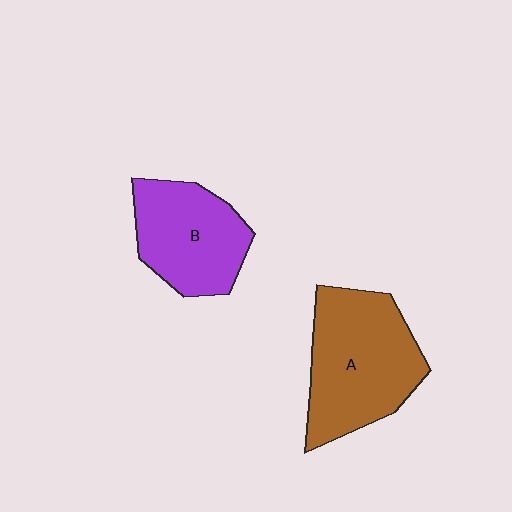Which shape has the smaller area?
Shape B (purple).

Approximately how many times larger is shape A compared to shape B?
Approximately 1.3 times.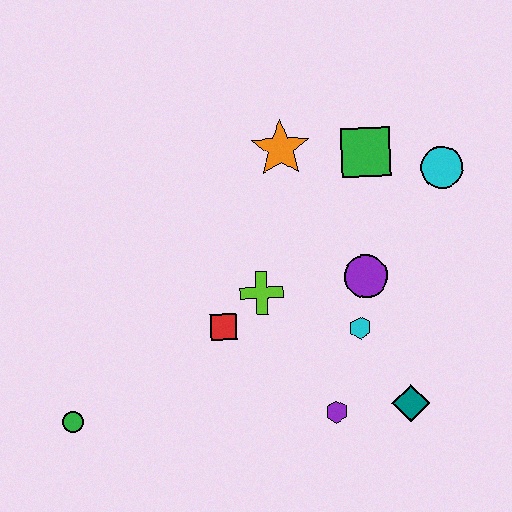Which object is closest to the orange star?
The green square is closest to the orange star.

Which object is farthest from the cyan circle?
The green circle is farthest from the cyan circle.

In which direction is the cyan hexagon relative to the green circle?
The cyan hexagon is to the right of the green circle.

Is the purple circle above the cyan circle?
No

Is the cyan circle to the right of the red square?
Yes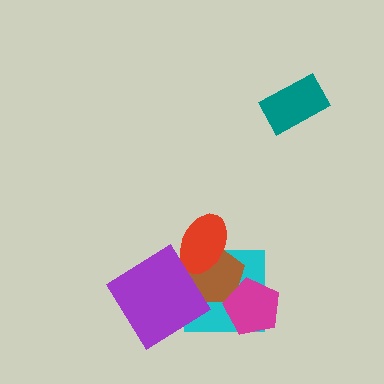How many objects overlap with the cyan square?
4 objects overlap with the cyan square.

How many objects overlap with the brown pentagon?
4 objects overlap with the brown pentagon.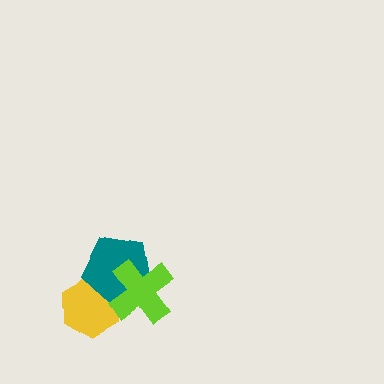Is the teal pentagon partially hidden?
Yes, it is partially covered by another shape.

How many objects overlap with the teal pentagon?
2 objects overlap with the teal pentagon.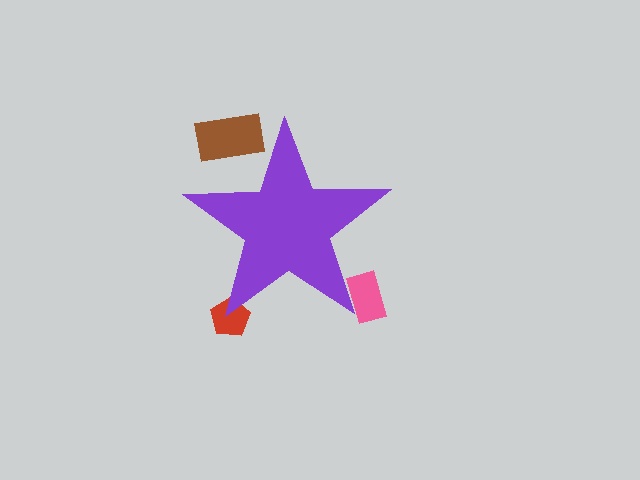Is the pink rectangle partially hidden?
Yes, the pink rectangle is partially hidden behind the purple star.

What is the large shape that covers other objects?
A purple star.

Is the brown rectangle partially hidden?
Yes, the brown rectangle is partially hidden behind the purple star.